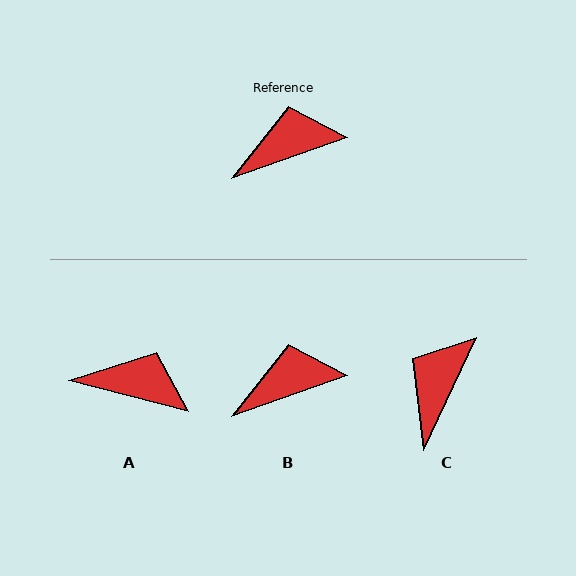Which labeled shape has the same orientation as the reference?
B.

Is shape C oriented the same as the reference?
No, it is off by about 45 degrees.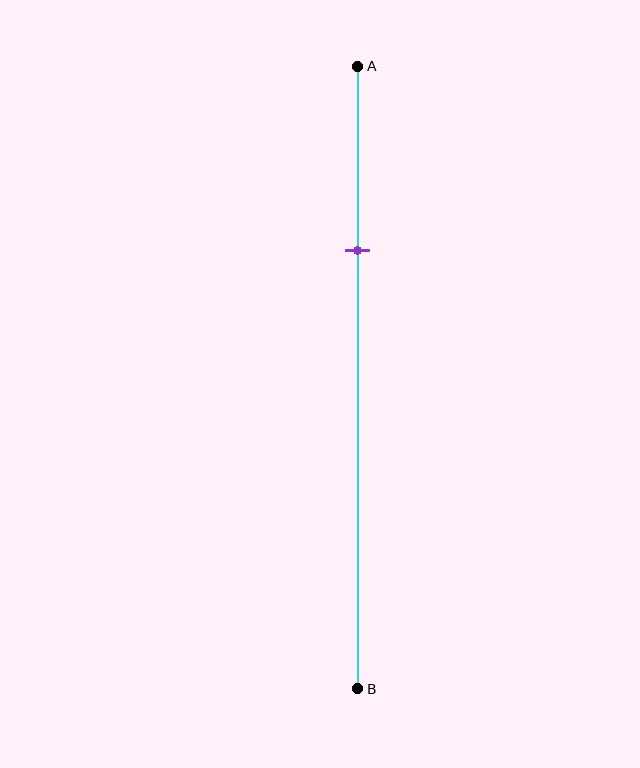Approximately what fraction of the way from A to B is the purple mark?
The purple mark is approximately 30% of the way from A to B.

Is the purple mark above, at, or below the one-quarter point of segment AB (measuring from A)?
The purple mark is below the one-quarter point of segment AB.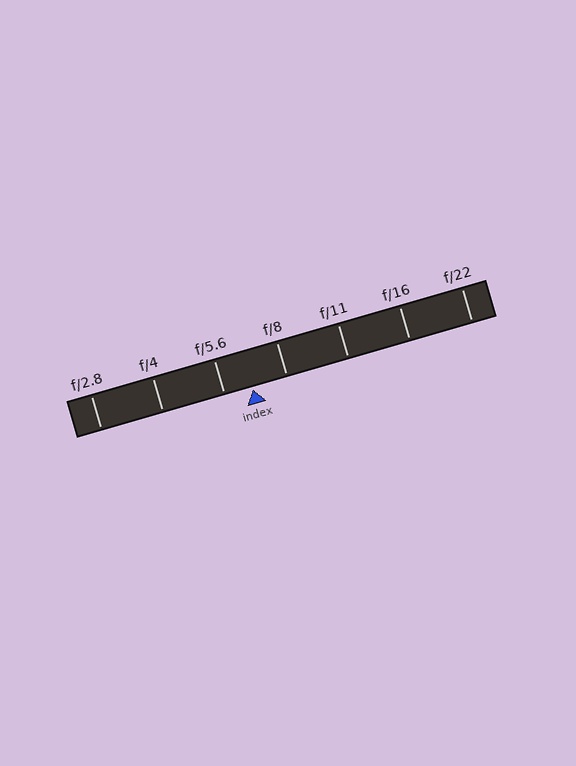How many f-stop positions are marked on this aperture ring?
There are 7 f-stop positions marked.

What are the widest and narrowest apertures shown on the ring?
The widest aperture shown is f/2.8 and the narrowest is f/22.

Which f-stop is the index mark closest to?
The index mark is closest to f/5.6.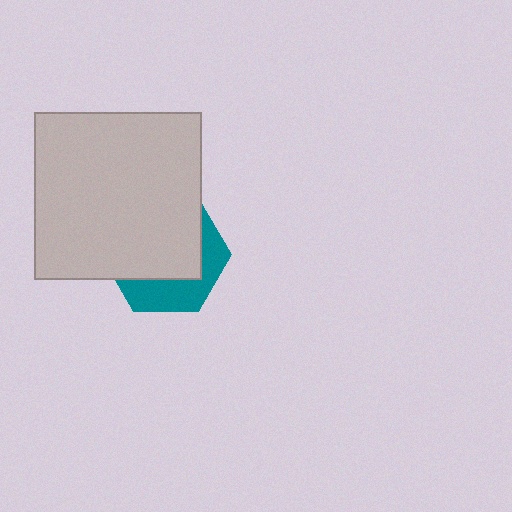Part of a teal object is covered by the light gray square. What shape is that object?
It is a hexagon.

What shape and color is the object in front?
The object in front is a light gray square.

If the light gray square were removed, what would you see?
You would see the complete teal hexagon.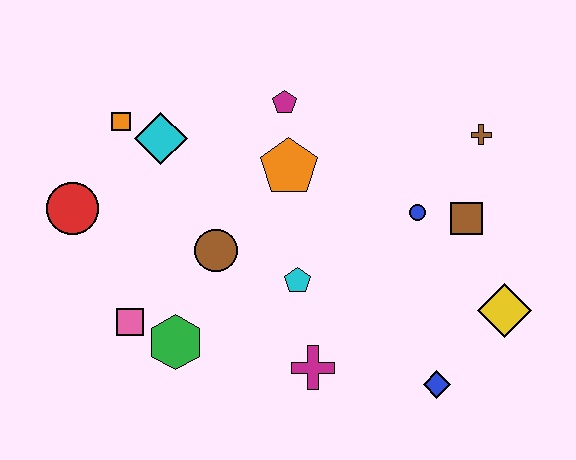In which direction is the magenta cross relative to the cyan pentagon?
The magenta cross is below the cyan pentagon.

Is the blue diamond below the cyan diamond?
Yes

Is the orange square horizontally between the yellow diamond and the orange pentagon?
No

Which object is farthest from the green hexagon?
The brown cross is farthest from the green hexagon.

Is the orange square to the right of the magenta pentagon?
No